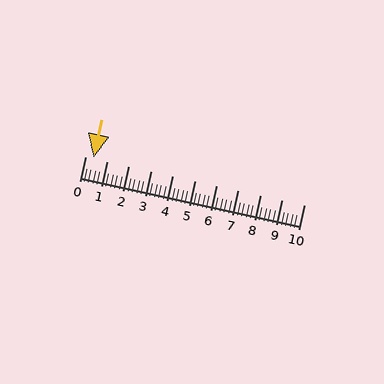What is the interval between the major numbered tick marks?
The major tick marks are spaced 1 units apart.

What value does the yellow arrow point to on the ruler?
The yellow arrow points to approximately 0.4.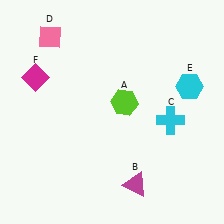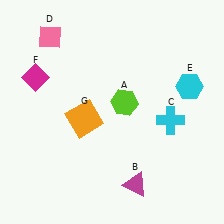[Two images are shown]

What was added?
An orange square (G) was added in Image 2.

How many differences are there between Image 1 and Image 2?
There is 1 difference between the two images.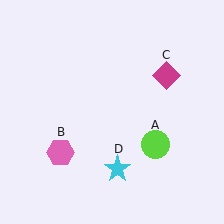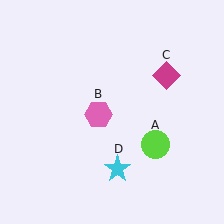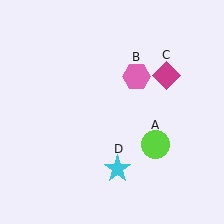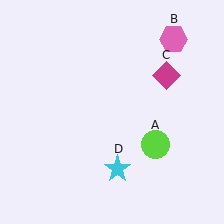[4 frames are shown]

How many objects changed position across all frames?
1 object changed position: pink hexagon (object B).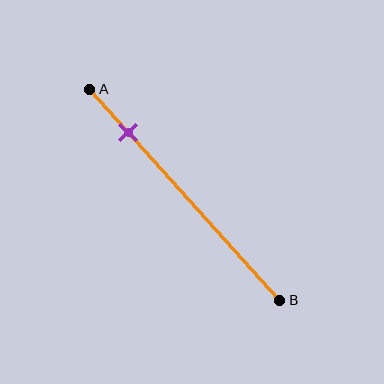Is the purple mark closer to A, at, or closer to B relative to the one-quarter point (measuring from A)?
The purple mark is closer to point A than the one-quarter point of segment AB.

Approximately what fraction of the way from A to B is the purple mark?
The purple mark is approximately 20% of the way from A to B.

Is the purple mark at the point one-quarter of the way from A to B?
No, the mark is at about 20% from A, not at the 25% one-quarter point.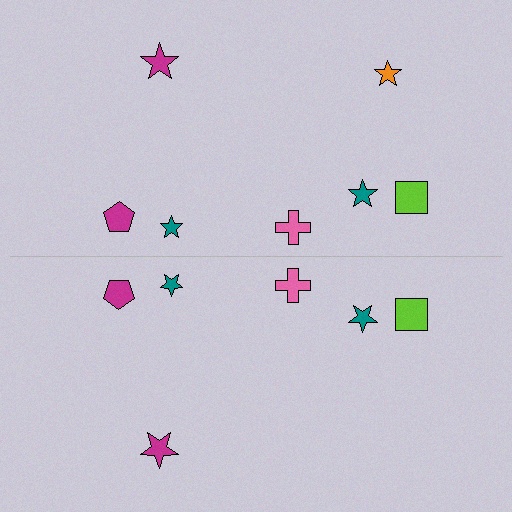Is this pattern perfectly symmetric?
No, the pattern is not perfectly symmetric. A orange star is missing from the bottom side.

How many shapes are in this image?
There are 13 shapes in this image.